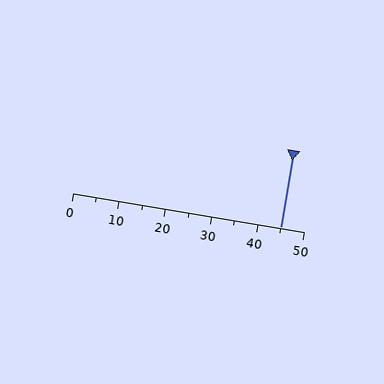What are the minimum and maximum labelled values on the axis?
The axis runs from 0 to 50.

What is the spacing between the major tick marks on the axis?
The major ticks are spaced 10 apart.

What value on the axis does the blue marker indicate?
The marker indicates approximately 45.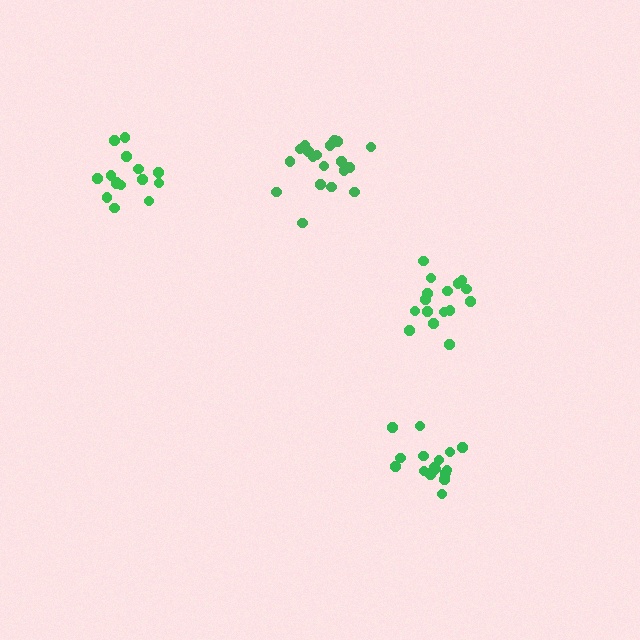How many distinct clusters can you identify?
There are 4 distinct clusters.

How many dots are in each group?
Group 1: 15 dots, Group 2: 18 dots, Group 3: 16 dots, Group 4: 19 dots (68 total).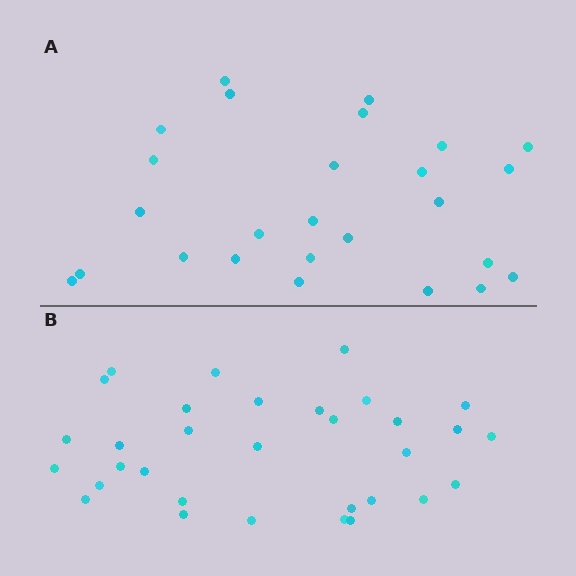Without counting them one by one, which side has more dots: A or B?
Region B (the bottom region) has more dots.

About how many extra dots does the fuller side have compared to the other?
Region B has about 6 more dots than region A.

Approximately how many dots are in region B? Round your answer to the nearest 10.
About 30 dots. (The exact count is 32, which rounds to 30.)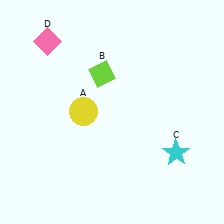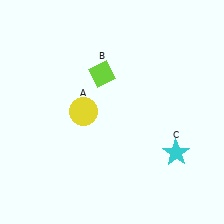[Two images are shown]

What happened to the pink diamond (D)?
The pink diamond (D) was removed in Image 2. It was in the top-left area of Image 1.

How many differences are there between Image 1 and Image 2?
There is 1 difference between the two images.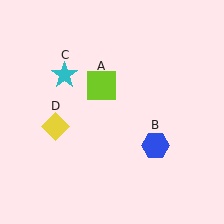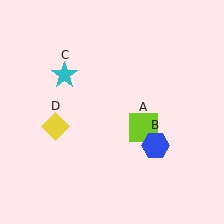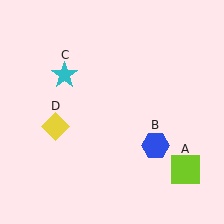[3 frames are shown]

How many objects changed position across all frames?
1 object changed position: lime square (object A).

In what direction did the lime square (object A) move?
The lime square (object A) moved down and to the right.